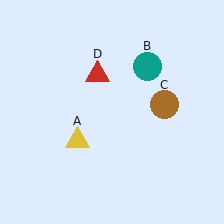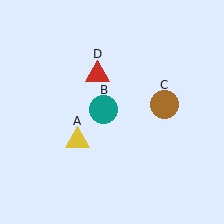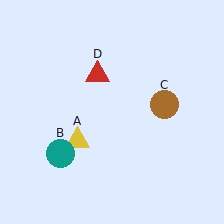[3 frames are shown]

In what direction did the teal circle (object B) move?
The teal circle (object B) moved down and to the left.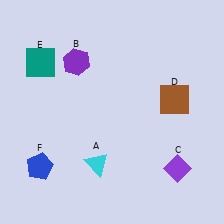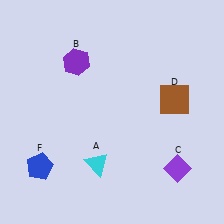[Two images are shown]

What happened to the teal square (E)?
The teal square (E) was removed in Image 2. It was in the top-left area of Image 1.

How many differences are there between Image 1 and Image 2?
There is 1 difference between the two images.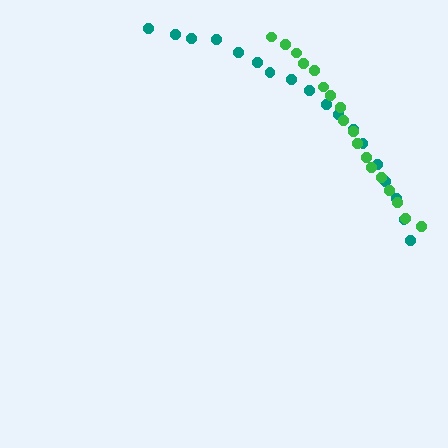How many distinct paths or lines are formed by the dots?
There are 2 distinct paths.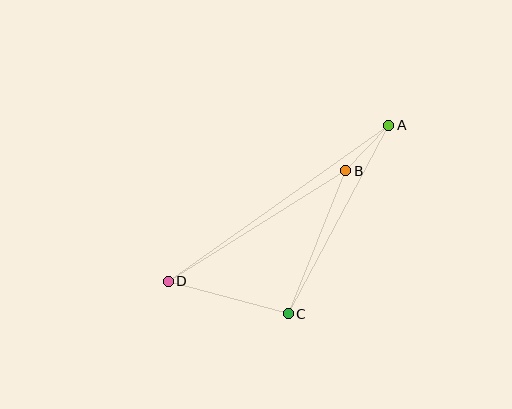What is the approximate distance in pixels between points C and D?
The distance between C and D is approximately 124 pixels.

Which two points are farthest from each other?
Points A and D are farthest from each other.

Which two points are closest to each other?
Points A and B are closest to each other.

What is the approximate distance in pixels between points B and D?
The distance between B and D is approximately 209 pixels.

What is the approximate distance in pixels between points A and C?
The distance between A and C is approximately 214 pixels.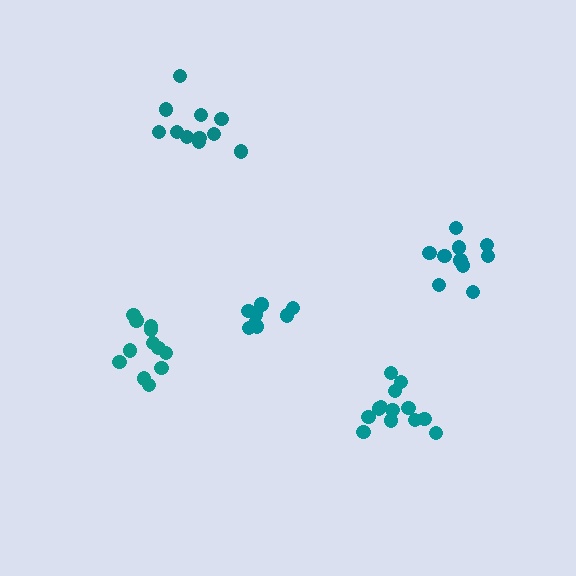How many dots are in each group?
Group 1: 12 dots, Group 2: 12 dots, Group 3: 9 dots, Group 4: 13 dots, Group 5: 10 dots (56 total).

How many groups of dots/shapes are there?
There are 5 groups.